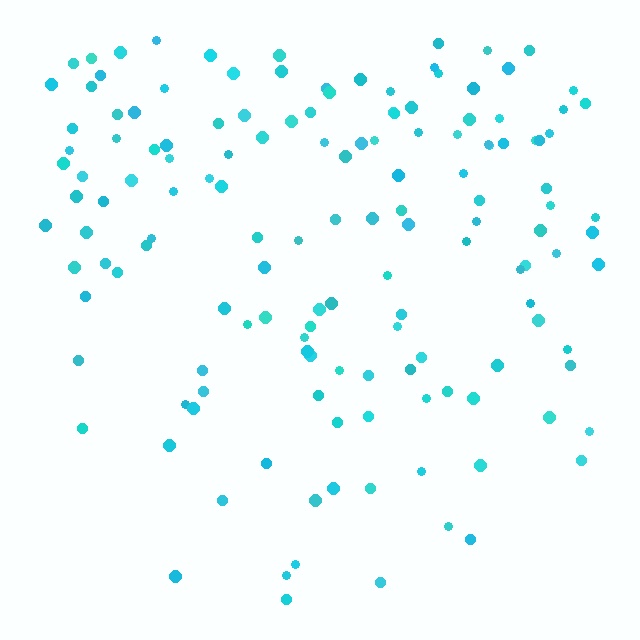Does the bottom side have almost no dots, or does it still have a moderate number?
Still a moderate number, just noticeably fewer than the top.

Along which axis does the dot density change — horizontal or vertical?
Vertical.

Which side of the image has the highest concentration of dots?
The top.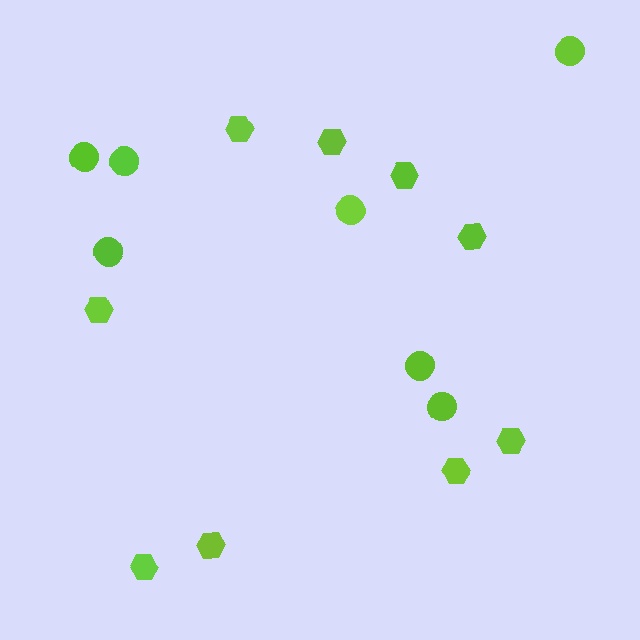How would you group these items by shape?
There are 2 groups: one group of circles (7) and one group of hexagons (9).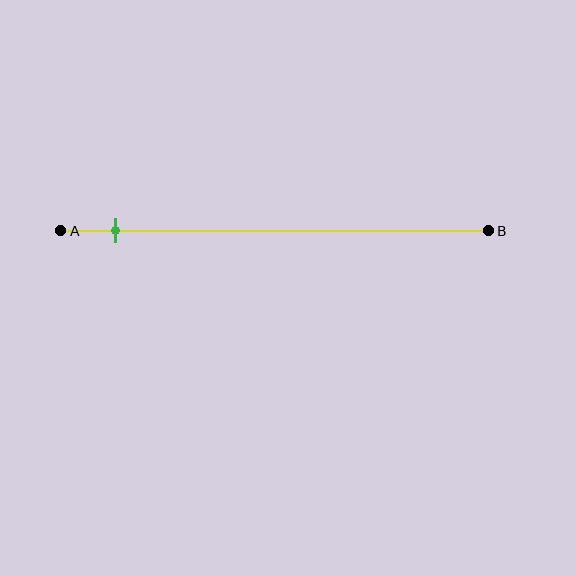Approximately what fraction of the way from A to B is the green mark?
The green mark is approximately 15% of the way from A to B.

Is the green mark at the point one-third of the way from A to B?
No, the mark is at about 15% from A, not at the 33% one-third point.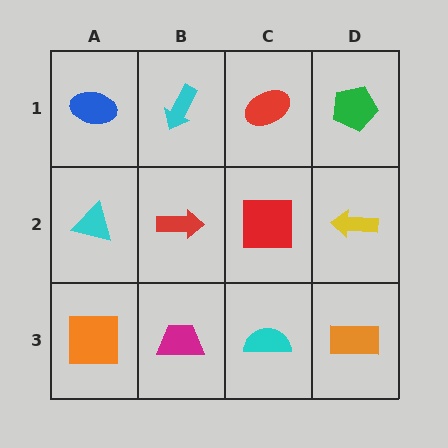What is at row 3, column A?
An orange square.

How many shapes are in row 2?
4 shapes.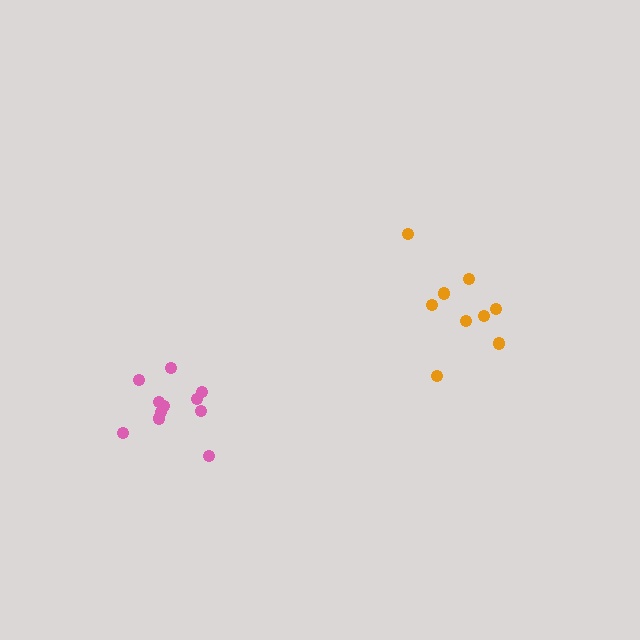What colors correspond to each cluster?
The clusters are colored: pink, orange.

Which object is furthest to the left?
The pink cluster is leftmost.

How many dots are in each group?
Group 1: 11 dots, Group 2: 9 dots (20 total).